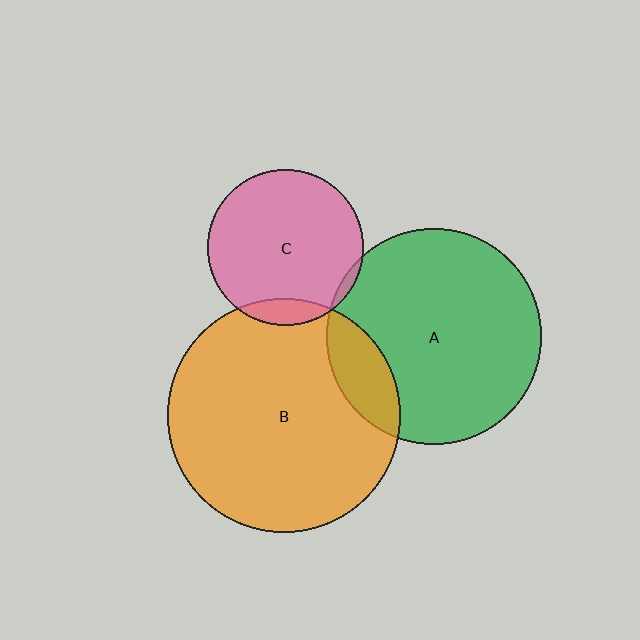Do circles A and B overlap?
Yes.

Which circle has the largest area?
Circle B (orange).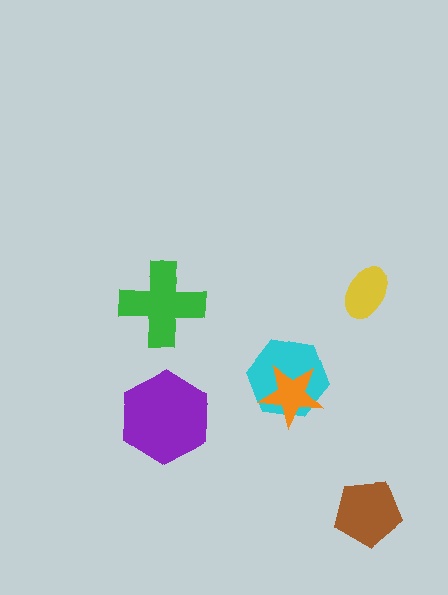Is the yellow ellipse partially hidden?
No, no other shape covers it.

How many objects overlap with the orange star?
1 object overlaps with the orange star.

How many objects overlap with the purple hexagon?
0 objects overlap with the purple hexagon.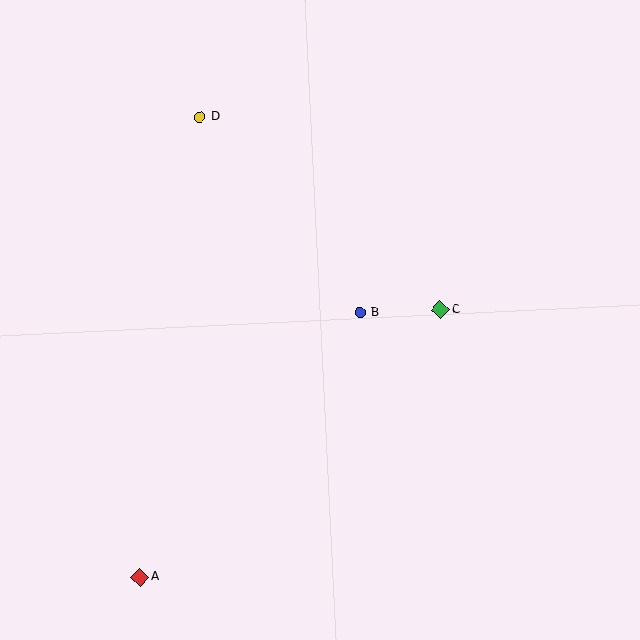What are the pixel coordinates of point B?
Point B is at (360, 313).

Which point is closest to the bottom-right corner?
Point C is closest to the bottom-right corner.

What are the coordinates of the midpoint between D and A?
The midpoint between D and A is at (170, 347).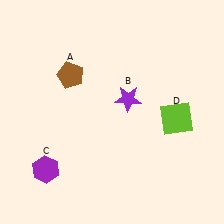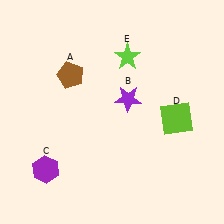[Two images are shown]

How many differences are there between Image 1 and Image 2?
There is 1 difference between the two images.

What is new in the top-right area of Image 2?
A lime star (E) was added in the top-right area of Image 2.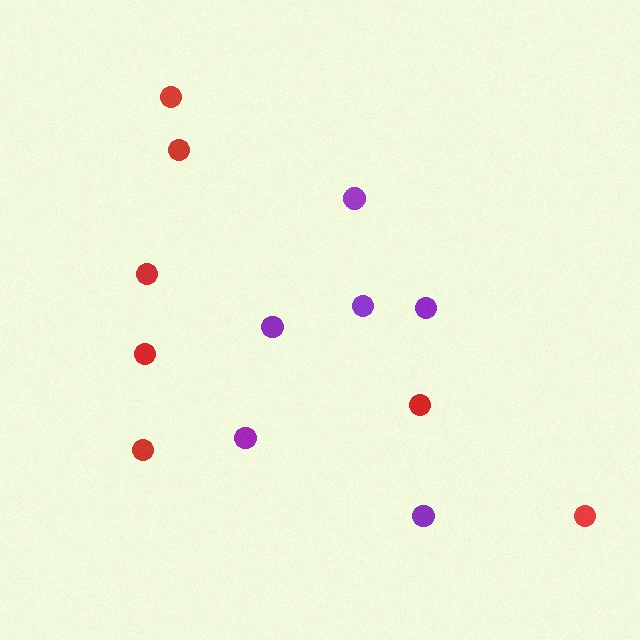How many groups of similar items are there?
There are 2 groups: one group of red circles (7) and one group of purple circles (6).